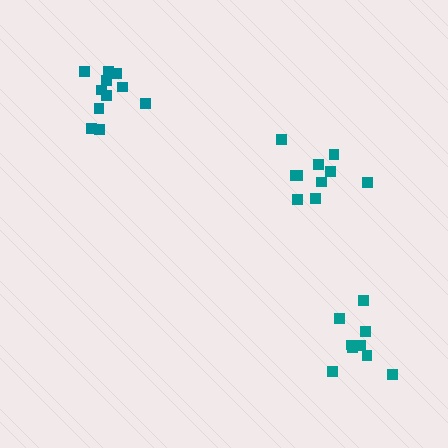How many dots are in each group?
Group 1: 10 dots, Group 2: 9 dots, Group 3: 11 dots (30 total).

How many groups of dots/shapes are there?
There are 3 groups.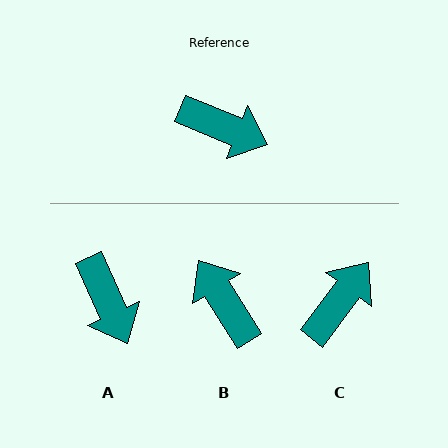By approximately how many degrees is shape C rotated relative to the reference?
Approximately 76 degrees counter-clockwise.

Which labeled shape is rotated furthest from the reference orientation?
B, about 145 degrees away.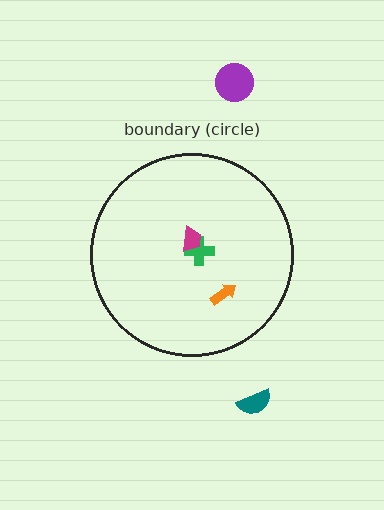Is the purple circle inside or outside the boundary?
Outside.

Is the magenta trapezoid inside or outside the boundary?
Inside.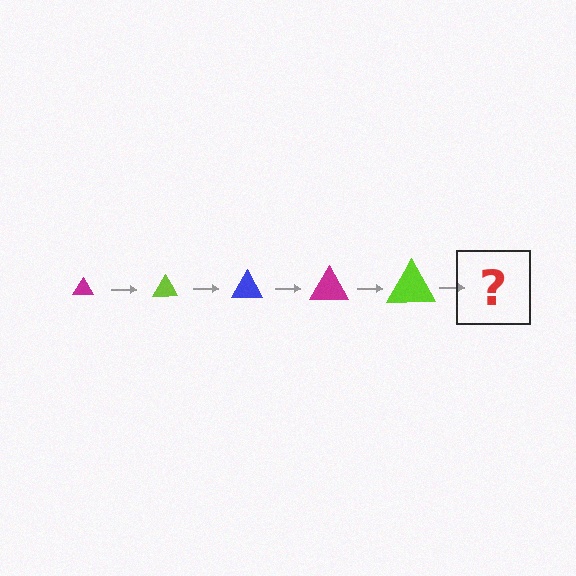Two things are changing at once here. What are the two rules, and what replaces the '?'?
The two rules are that the triangle grows larger each step and the color cycles through magenta, lime, and blue. The '?' should be a blue triangle, larger than the previous one.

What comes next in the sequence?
The next element should be a blue triangle, larger than the previous one.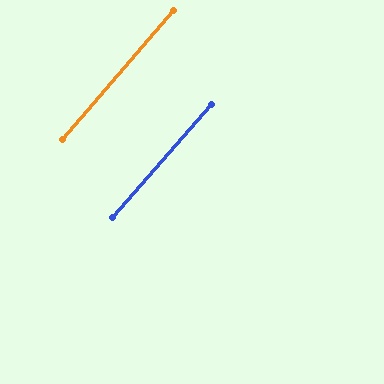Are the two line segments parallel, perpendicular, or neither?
Parallel — their directions differ by only 0.4°.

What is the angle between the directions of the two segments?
Approximately 0 degrees.